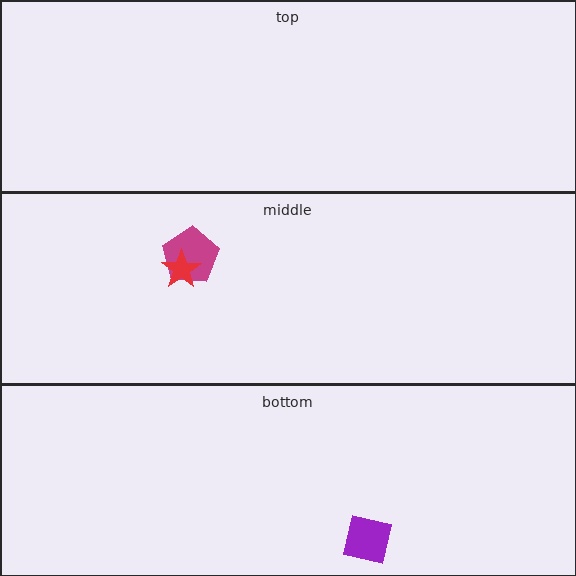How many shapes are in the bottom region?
1.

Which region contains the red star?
The middle region.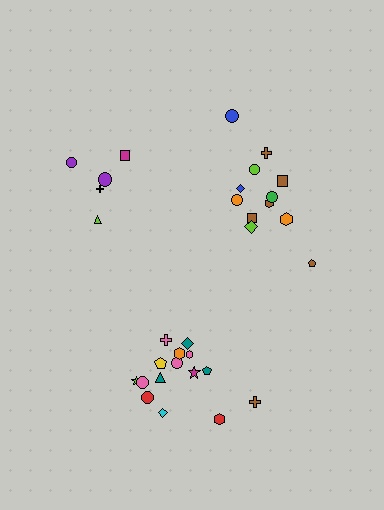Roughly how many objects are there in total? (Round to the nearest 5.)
Roughly 30 objects in total.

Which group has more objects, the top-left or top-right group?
The top-right group.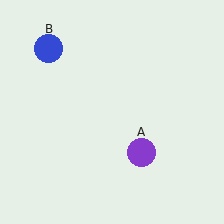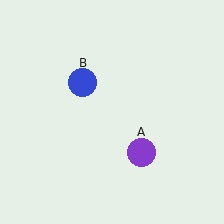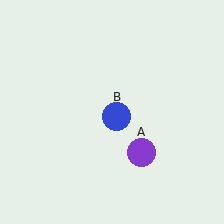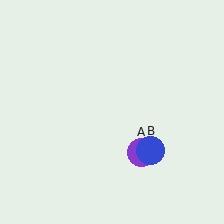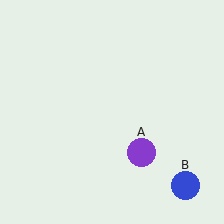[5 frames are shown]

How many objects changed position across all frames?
1 object changed position: blue circle (object B).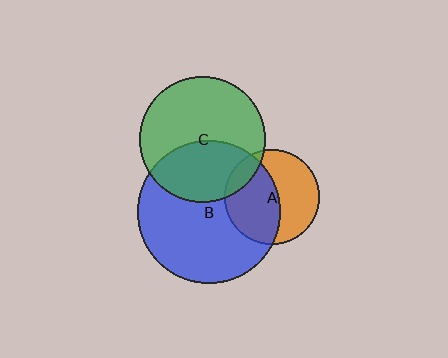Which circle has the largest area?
Circle B (blue).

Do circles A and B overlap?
Yes.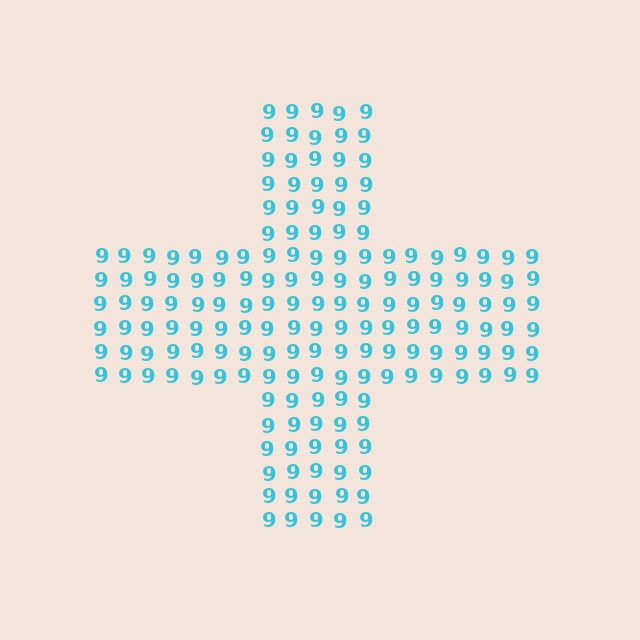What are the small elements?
The small elements are digit 9's.